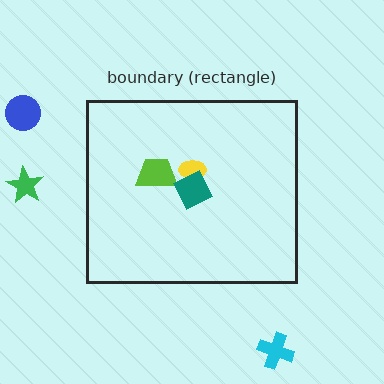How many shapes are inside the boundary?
3 inside, 3 outside.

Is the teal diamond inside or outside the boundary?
Inside.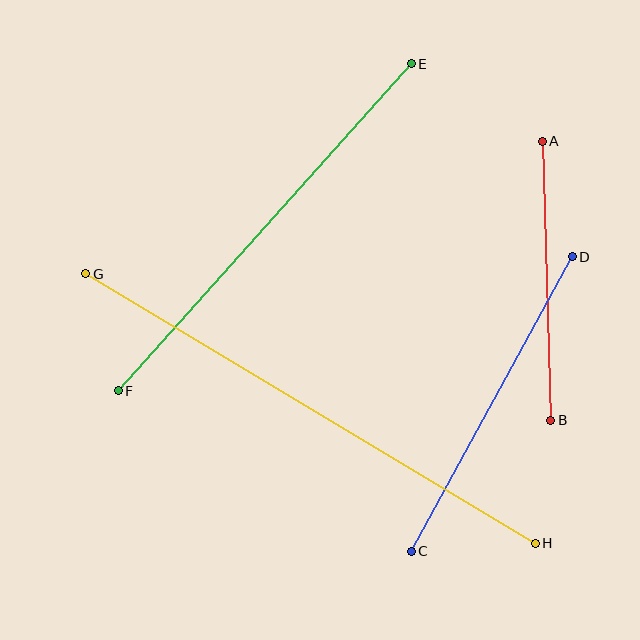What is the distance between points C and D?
The distance is approximately 336 pixels.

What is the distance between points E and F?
The distance is approximately 439 pixels.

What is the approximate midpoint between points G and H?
The midpoint is at approximately (311, 408) pixels.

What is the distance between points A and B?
The distance is approximately 279 pixels.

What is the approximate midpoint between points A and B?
The midpoint is at approximately (547, 281) pixels.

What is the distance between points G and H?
The distance is approximately 524 pixels.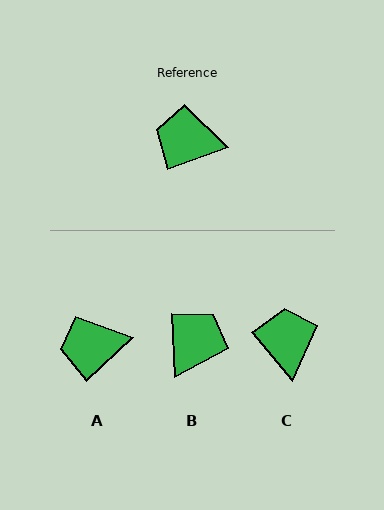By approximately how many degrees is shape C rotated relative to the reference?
Approximately 70 degrees clockwise.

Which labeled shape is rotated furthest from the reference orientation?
B, about 108 degrees away.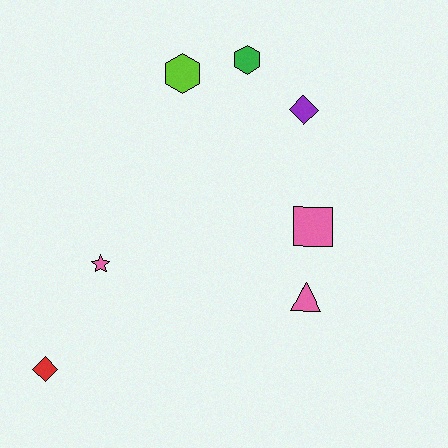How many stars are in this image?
There is 1 star.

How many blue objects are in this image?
There are no blue objects.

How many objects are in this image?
There are 7 objects.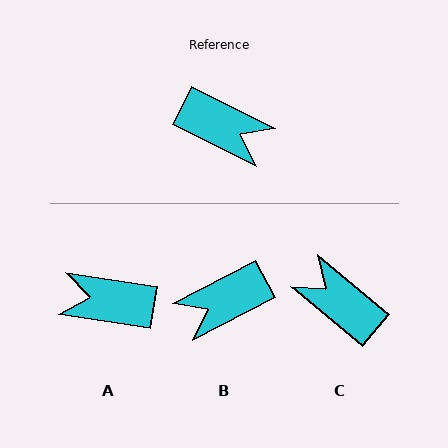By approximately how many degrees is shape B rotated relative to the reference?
Approximately 126 degrees clockwise.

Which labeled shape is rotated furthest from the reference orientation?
C, about 167 degrees away.